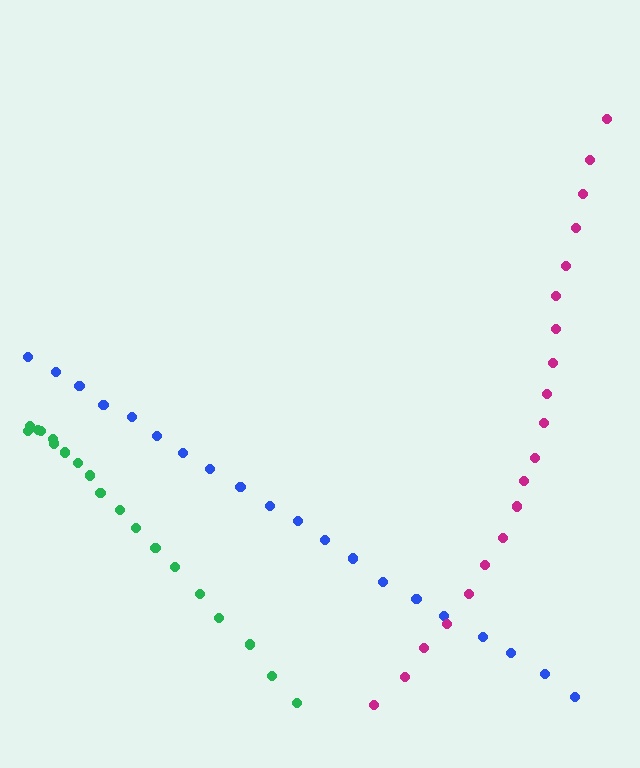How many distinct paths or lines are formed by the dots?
There are 3 distinct paths.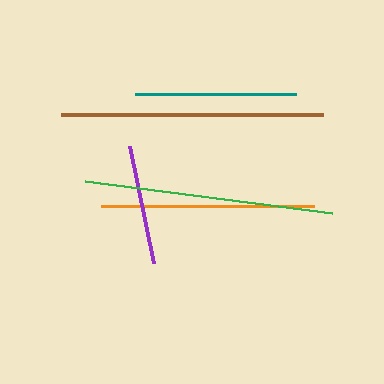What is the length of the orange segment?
The orange segment is approximately 213 pixels long.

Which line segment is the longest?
The brown line is the longest at approximately 263 pixels.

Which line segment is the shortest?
The purple line is the shortest at approximately 120 pixels.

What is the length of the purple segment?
The purple segment is approximately 120 pixels long.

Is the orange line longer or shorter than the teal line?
The orange line is longer than the teal line.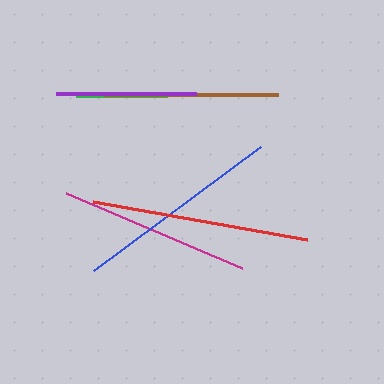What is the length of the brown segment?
The brown segment is approximately 174 pixels long.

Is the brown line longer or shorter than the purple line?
The brown line is longer than the purple line.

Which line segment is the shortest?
The green line is the shortest at approximately 91 pixels.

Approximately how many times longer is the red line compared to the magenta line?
The red line is approximately 1.1 times the length of the magenta line.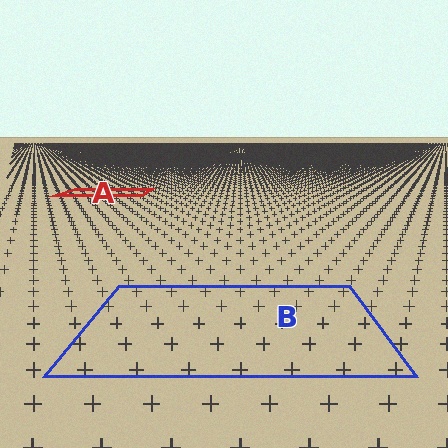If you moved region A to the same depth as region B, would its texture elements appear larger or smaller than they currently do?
They would appear larger. At a closer depth, the same texture elements are projected at a bigger on-screen size.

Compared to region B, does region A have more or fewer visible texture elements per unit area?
Region A has more texture elements per unit area — they are packed more densely because it is farther away.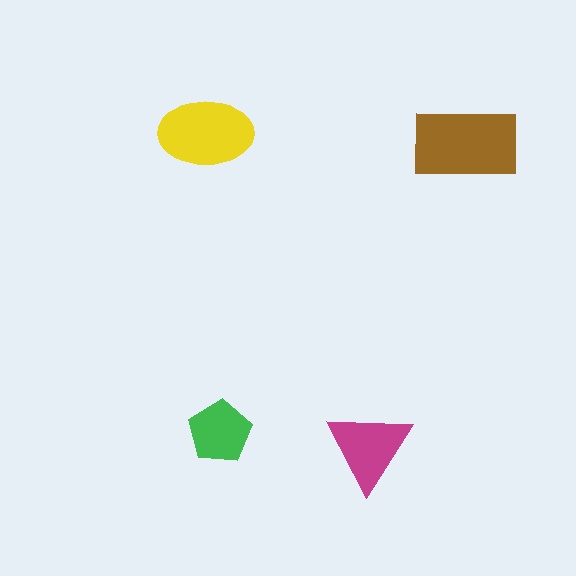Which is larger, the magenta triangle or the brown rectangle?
The brown rectangle.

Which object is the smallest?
The green pentagon.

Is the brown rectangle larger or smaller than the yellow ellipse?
Larger.